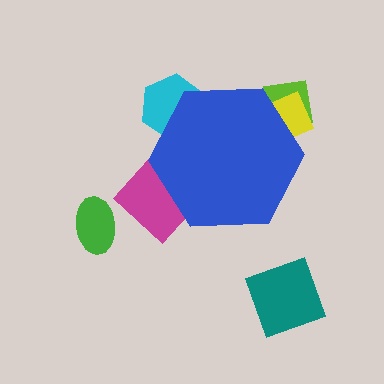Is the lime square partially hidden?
Yes, the lime square is partially hidden behind the blue hexagon.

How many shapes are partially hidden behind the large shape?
4 shapes are partially hidden.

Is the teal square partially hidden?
No, the teal square is fully visible.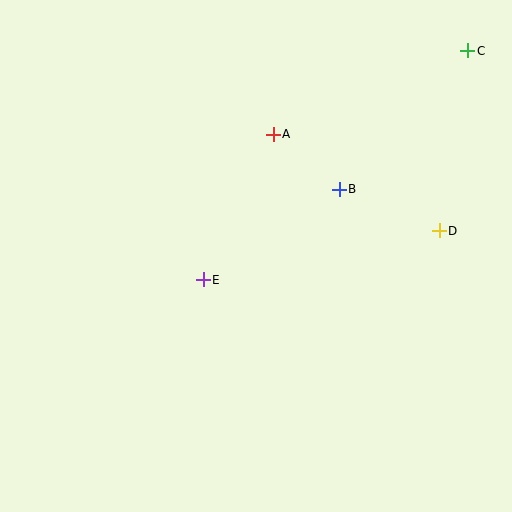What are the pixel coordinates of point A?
Point A is at (273, 134).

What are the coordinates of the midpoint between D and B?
The midpoint between D and B is at (389, 210).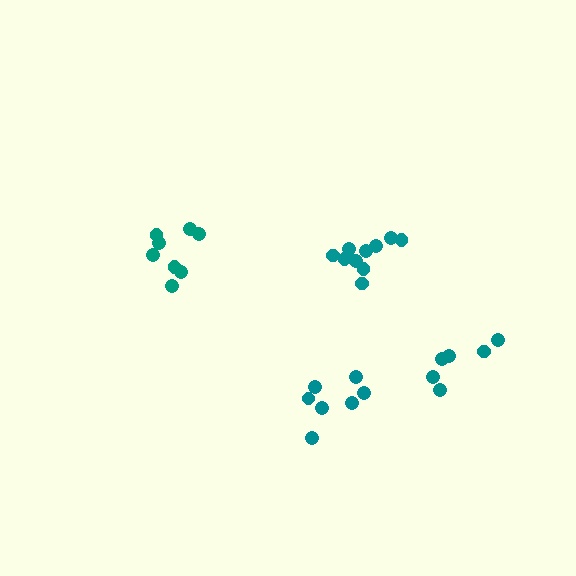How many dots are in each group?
Group 1: 8 dots, Group 2: 11 dots, Group 3: 7 dots, Group 4: 6 dots (32 total).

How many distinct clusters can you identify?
There are 4 distinct clusters.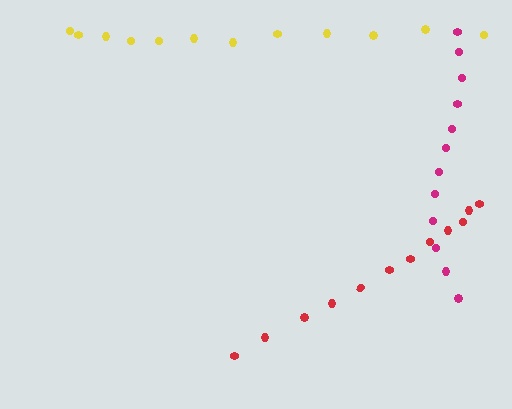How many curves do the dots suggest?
There are 3 distinct paths.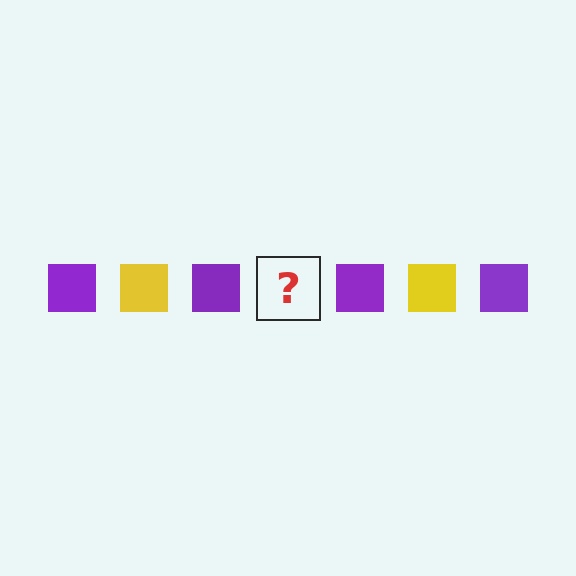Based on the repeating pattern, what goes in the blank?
The blank should be a yellow square.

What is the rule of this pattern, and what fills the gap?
The rule is that the pattern cycles through purple, yellow squares. The gap should be filled with a yellow square.